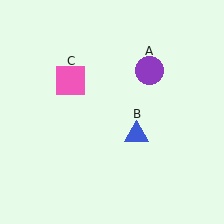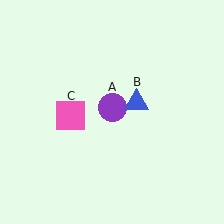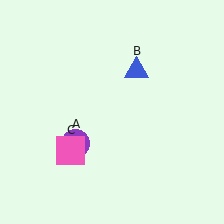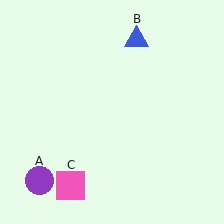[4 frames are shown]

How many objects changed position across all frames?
3 objects changed position: purple circle (object A), blue triangle (object B), pink square (object C).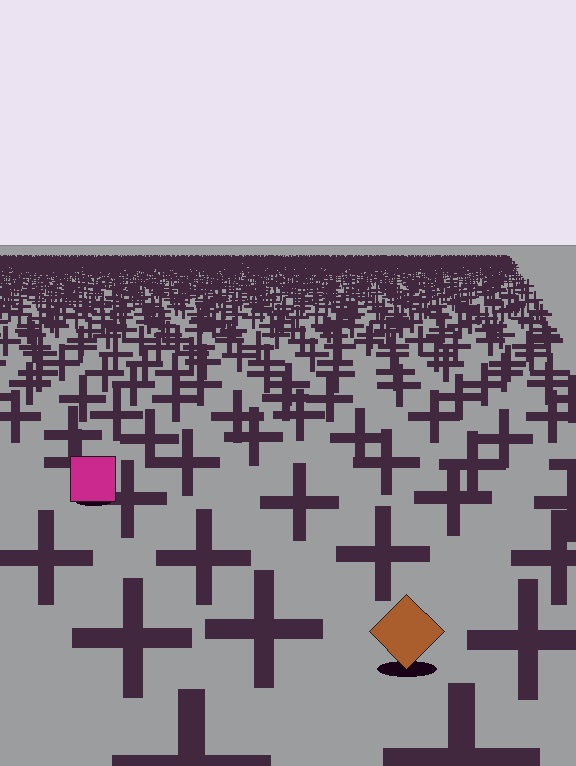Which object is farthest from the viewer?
The magenta square is farthest from the viewer. It appears smaller and the ground texture around it is denser.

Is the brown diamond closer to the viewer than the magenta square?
Yes. The brown diamond is closer — you can tell from the texture gradient: the ground texture is coarser near it.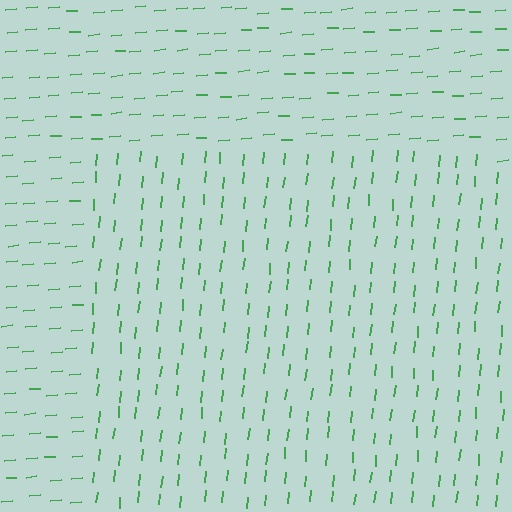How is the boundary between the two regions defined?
The boundary is defined purely by a change in line orientation (approximately 80 degrees difference). All lines are the same color and thickness.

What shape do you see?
I see a rectangle.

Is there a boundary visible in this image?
Yes, there is a texture boundary formed by a change in line orientation.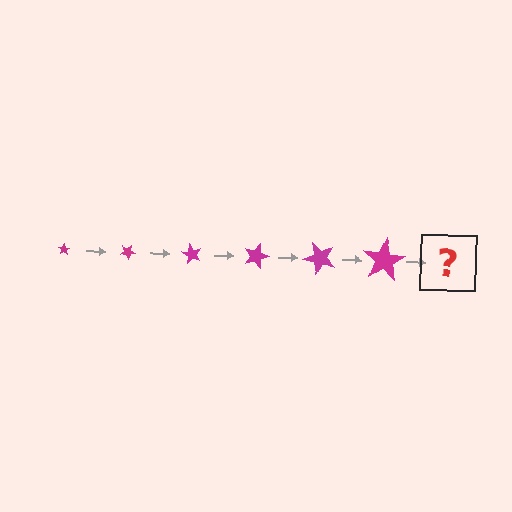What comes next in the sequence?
The next element should be a star, larger than the previous one and rotated 180 degrees from the start.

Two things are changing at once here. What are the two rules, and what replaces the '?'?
The two rules are that the star grows larger each step and it rotates 30 degrees each step. The '?' should be a star, larger than the previous one and rotated 180 degrees from the start.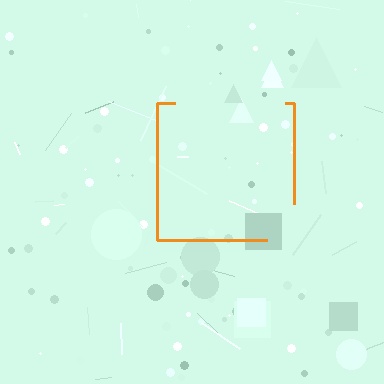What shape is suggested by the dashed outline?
The dashed outline suggests a square.